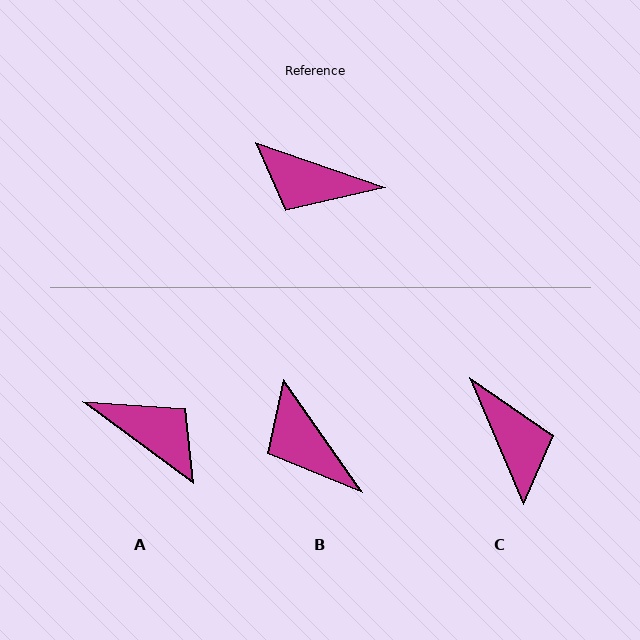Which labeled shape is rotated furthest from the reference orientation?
A, about 163 degrees away.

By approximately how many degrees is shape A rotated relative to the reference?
Approximately 163 degrees counter-clockwise.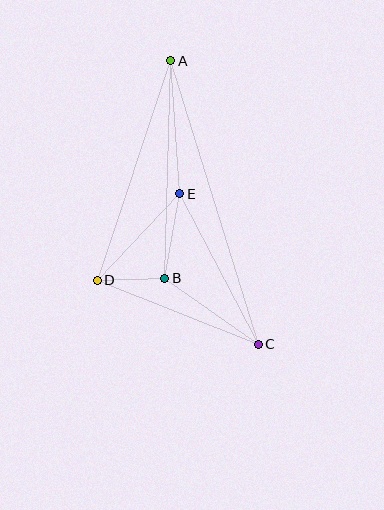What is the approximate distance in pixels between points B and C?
The distance between B and C is approximately 114 pixels.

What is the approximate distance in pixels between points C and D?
The distance between C and D is approximately 173 pixels.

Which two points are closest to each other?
Points B and D are closest to each other.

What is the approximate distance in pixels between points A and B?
The distance between A and B is approximately 217 pixels.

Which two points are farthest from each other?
Points A and C are farthest from each other.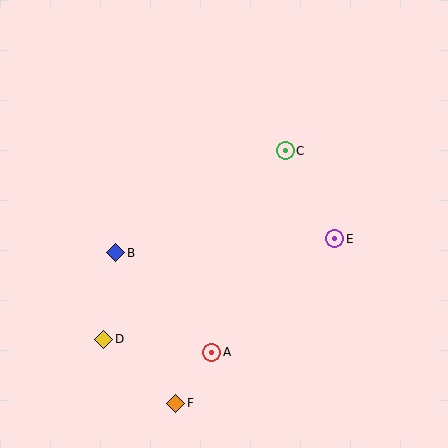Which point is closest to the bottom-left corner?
Point D is closest to the bottom-left corner.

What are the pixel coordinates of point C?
Point C is at (285, 151).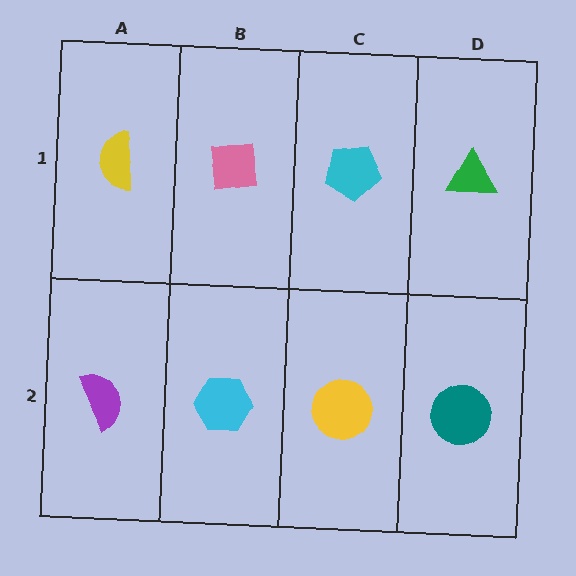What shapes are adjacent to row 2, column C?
A cyan pentagon (row 1, column C), a cyan hexagon (row 2, column B), a teal circle (row 2, column D).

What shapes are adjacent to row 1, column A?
A purple semicircle (row 2, column A), a pink square (row 1, column B).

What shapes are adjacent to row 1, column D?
A teal circle (row 2, column D), a cyan pentagon (row 1, column C).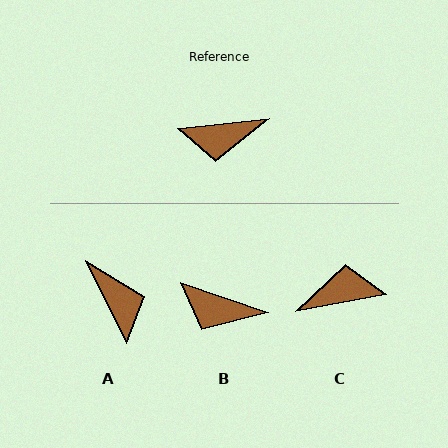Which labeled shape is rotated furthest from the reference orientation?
C, about 175 degrees away.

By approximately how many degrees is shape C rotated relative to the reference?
Approximately 175 degrees clockwise.